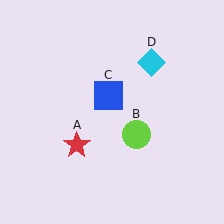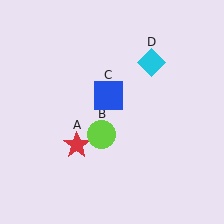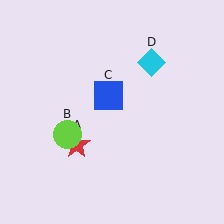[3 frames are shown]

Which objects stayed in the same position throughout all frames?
Red star (object A) and blue square (object C) and cyan diamond (object D) remained stationary.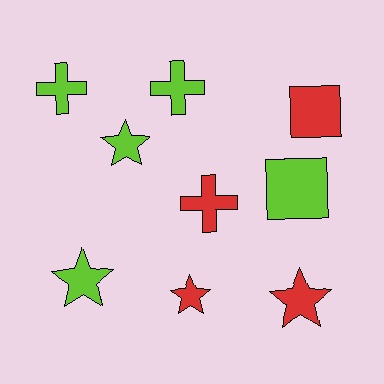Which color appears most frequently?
Lime, with 5 objects.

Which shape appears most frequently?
Star, with 4 objects.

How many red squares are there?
There is 1 red square.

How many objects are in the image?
There are 9 objects.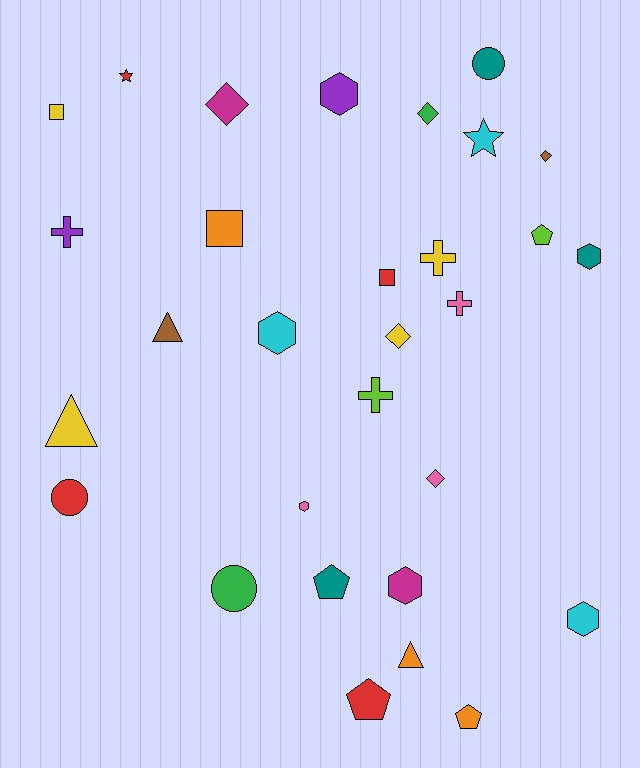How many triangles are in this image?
There are 3 triangles.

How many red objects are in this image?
There are 4 red objects.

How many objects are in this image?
There are 30 objects.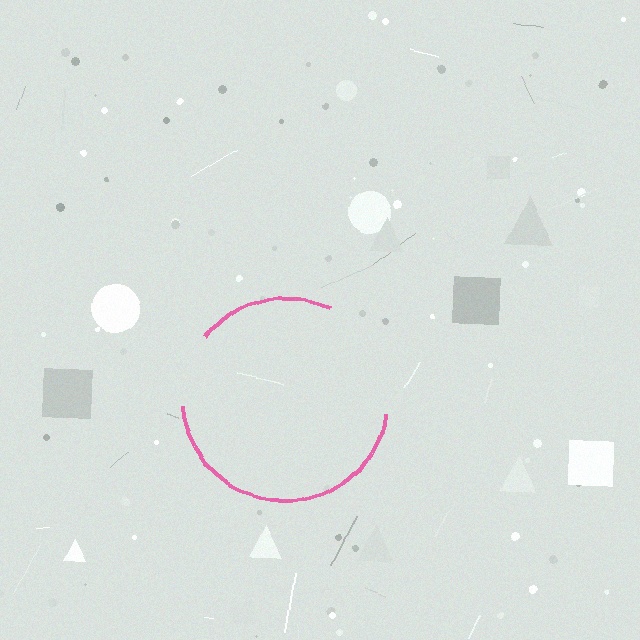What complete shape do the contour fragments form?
The contour fragments form a circle.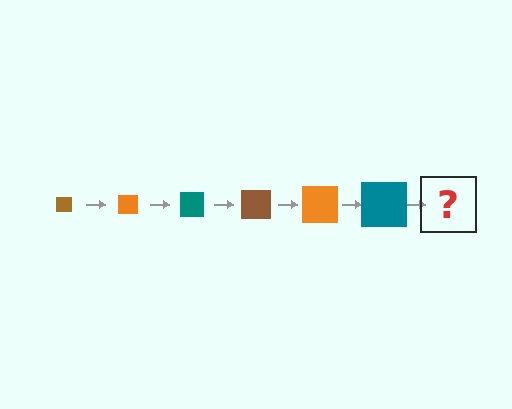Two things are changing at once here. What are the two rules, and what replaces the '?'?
The two rules are that the square grows larger each step and the color cycles through brown, orange, and teal. The '?' should be a brown square, larger than the previous one.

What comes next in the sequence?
The next element should be a brown square, larger than the previous one.